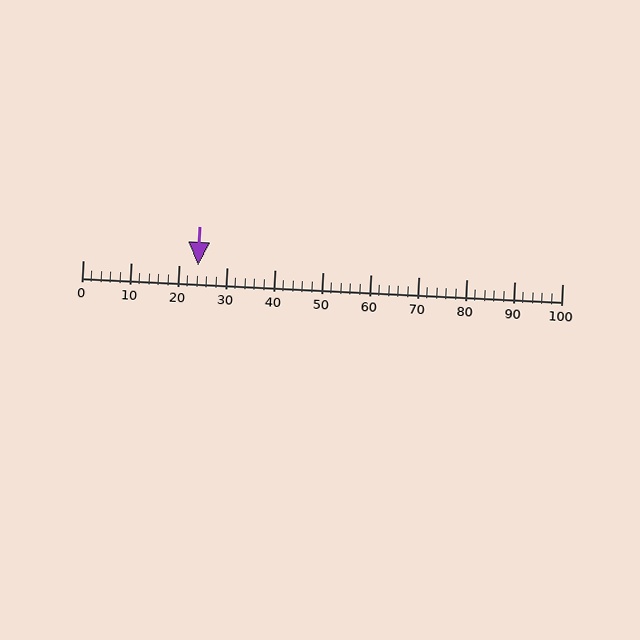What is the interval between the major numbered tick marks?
The major tick marks are spaced 10 units apart.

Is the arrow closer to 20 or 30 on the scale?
The arrow is closer to 20.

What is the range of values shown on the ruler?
The ruler shows values from 0 to 100.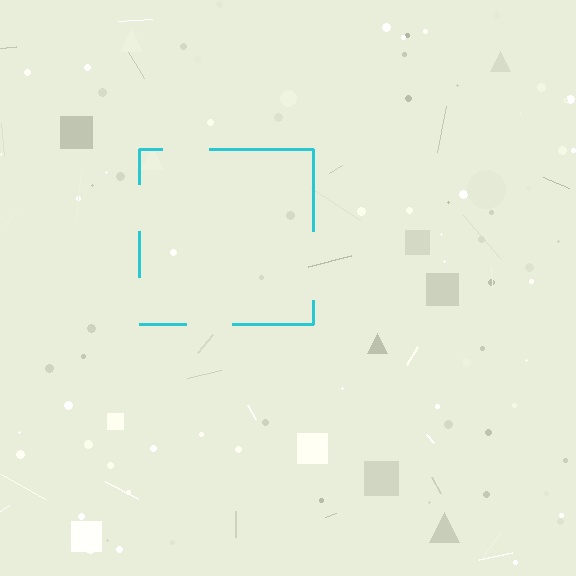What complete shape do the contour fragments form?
The contour fragments form a square.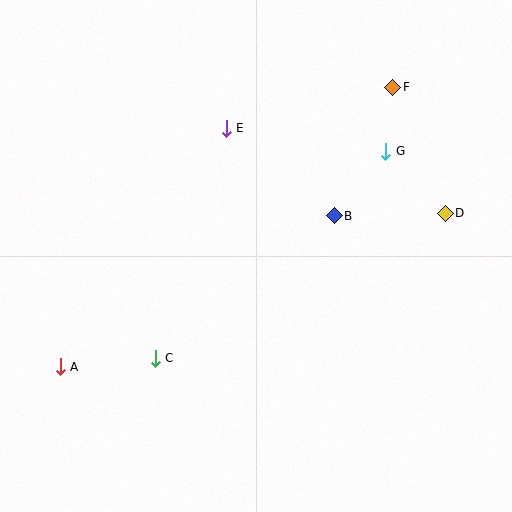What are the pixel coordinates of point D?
Point D is at (445, 213).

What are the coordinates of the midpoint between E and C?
The midpoint between E and C is at (191, 243).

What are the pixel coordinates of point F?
Point F is at (393, 87).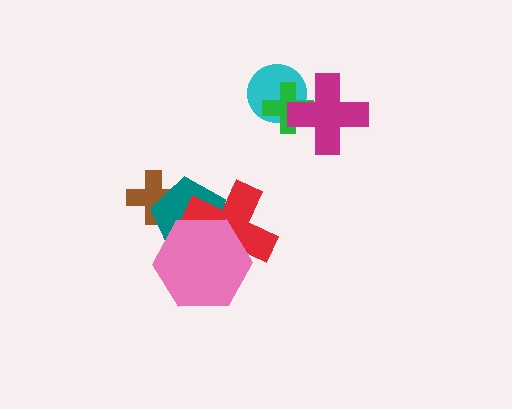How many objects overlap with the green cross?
2 objects overlap with the green cross.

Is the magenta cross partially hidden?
No, no other shape covers it.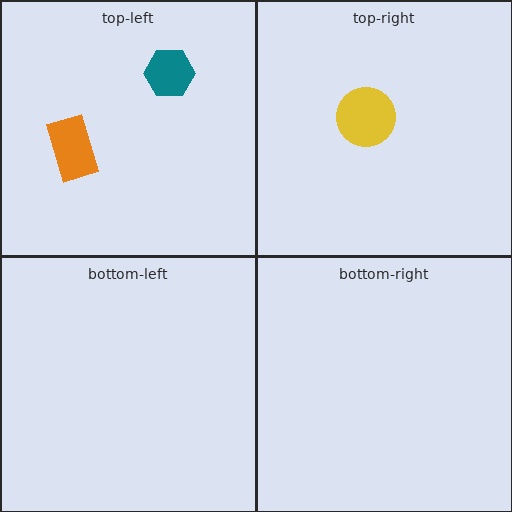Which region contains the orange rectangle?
The top-left region.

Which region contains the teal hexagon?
The top-left region.